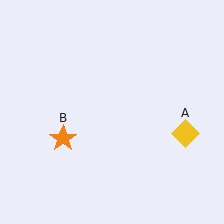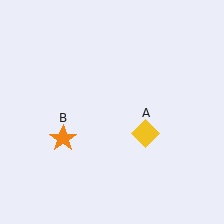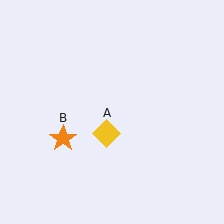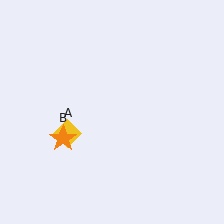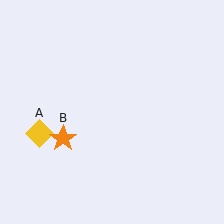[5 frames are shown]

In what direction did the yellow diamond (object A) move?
The yellow diamond (object A) moved left.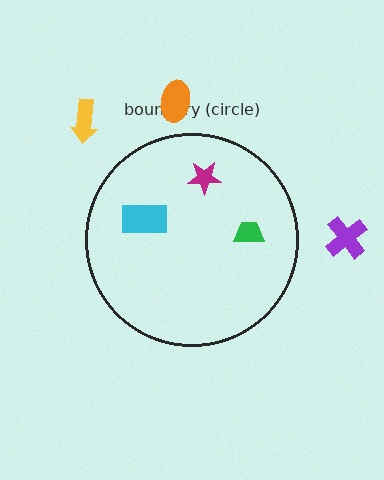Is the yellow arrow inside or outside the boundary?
Outside.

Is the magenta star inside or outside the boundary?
Inside.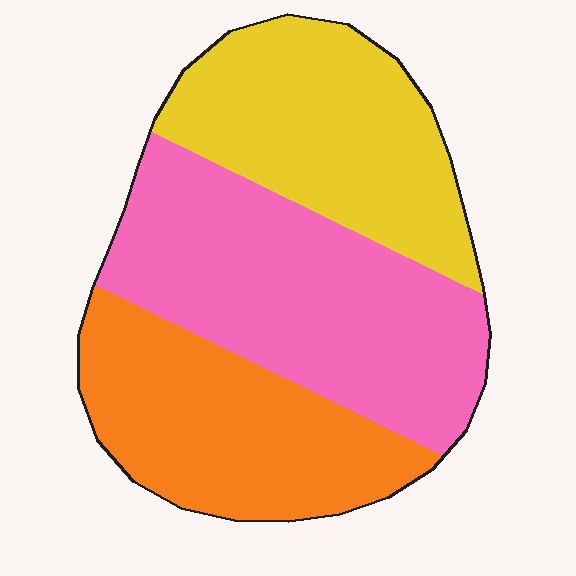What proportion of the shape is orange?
Orange takes up about one third (1/3) of the shape.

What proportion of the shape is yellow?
Yellow covers 30% of the shape.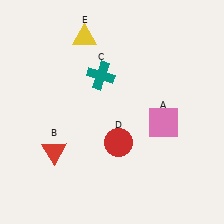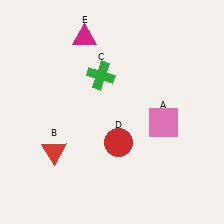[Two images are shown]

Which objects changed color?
C changed from teal to green. E changed from yellow to magenta.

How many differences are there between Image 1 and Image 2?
There are 2 differences between the two images.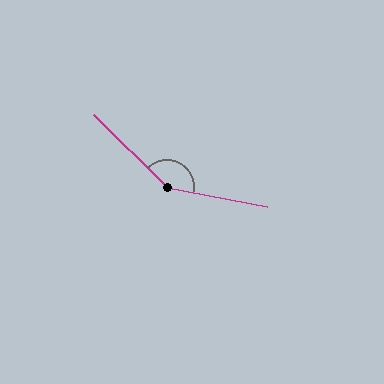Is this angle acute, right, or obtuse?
It is obtuse.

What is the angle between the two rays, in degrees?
Approximately 146 degrees.